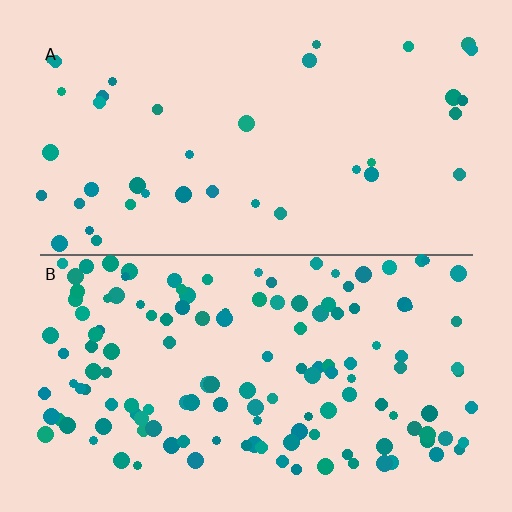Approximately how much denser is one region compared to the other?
Approximately 3.6× — region B over region A.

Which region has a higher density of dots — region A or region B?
B (the bottom).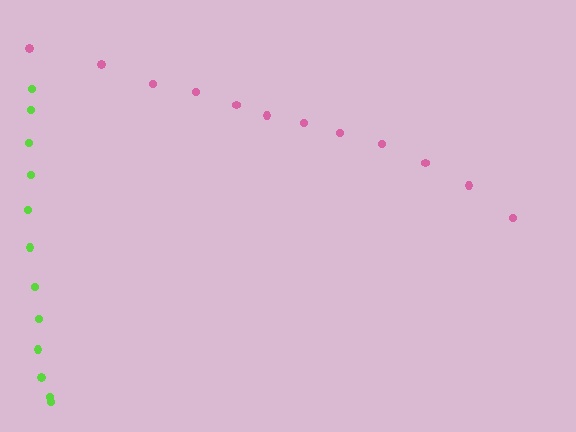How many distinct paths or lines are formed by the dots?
There are 2 distinct paths.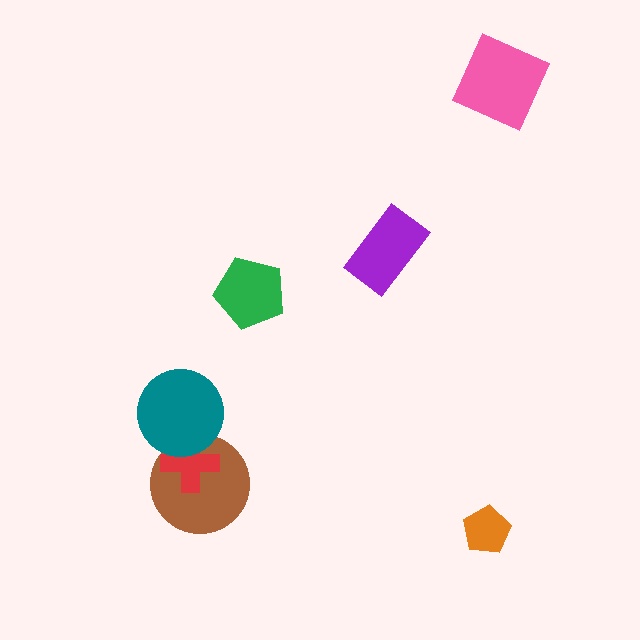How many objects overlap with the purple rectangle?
0 objects overlap with the purple rectangle.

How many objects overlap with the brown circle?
2 objects overlap with the brown circle.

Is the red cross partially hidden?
Yes, it is partially covered by another shape.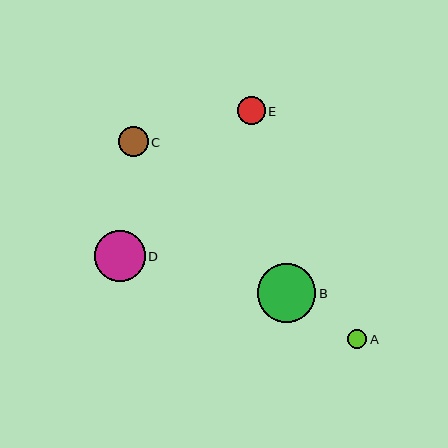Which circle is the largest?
Circle B is the largest with a size of approximately 59 pixels.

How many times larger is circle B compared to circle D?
Circle B is approximately 1.2 times the size of circle D.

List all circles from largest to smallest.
From largest to smallest: B, D, C, E, A.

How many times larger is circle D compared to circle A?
Circle D is approximately 2.6 times the size of circle A.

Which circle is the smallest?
Circle A is the smallest with a size of approximately 20 pixels.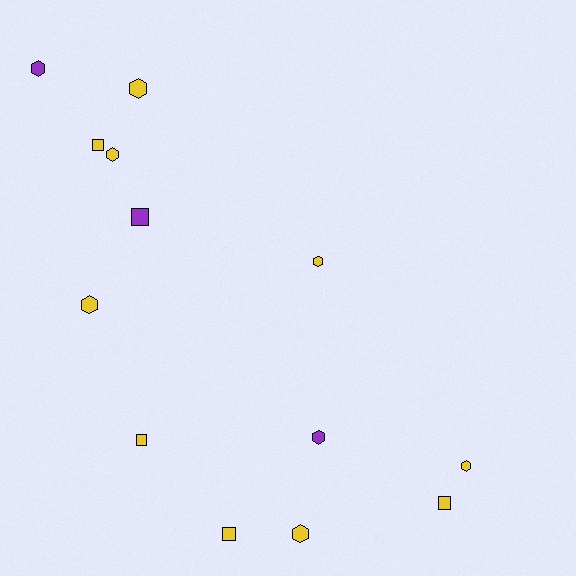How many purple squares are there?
There is 1 purple square.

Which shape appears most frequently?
Hexagon, with 8 objects.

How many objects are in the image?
There are 13 objects.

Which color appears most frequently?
Yellow, with 10 objects.